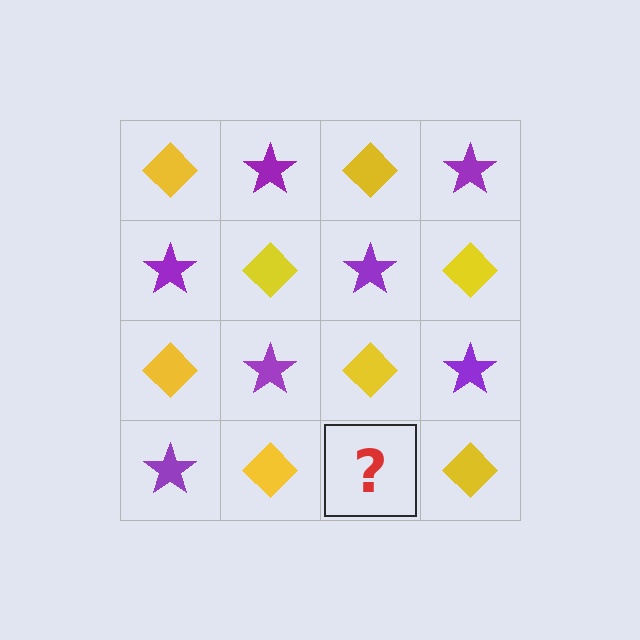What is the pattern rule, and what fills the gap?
The rule is that it alternates yellow diamond and purple star in a checkerboard pattern. The gap should be filled with a purple star.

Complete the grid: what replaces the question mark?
The question mark should be replaced with a purple star.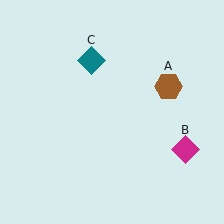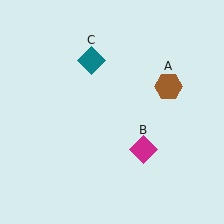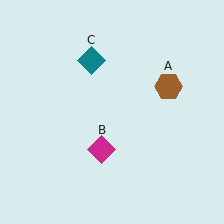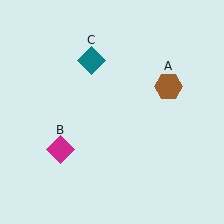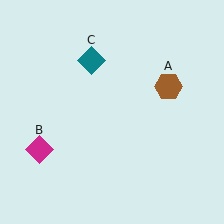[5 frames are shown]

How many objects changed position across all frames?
1 object changed position: magenta diamond (object B).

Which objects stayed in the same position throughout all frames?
Brown hexagon (object A) and teal diamond (object C) remained stationary.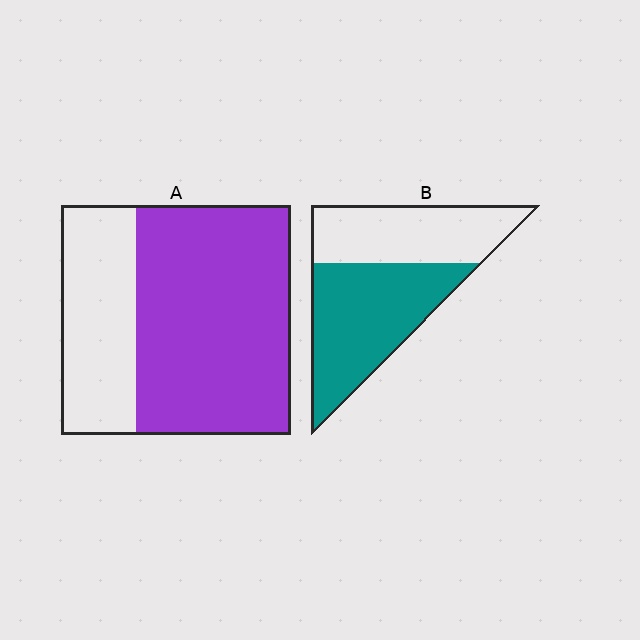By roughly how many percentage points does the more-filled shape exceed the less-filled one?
By roughly 10 percentage points (A over B).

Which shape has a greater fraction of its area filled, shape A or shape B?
Shape A.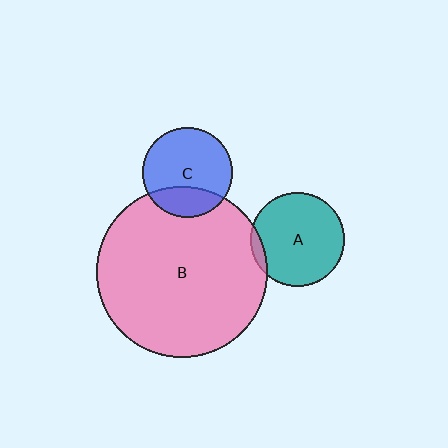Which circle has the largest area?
Circle B (pink).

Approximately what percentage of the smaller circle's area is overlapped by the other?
Approximately 5%.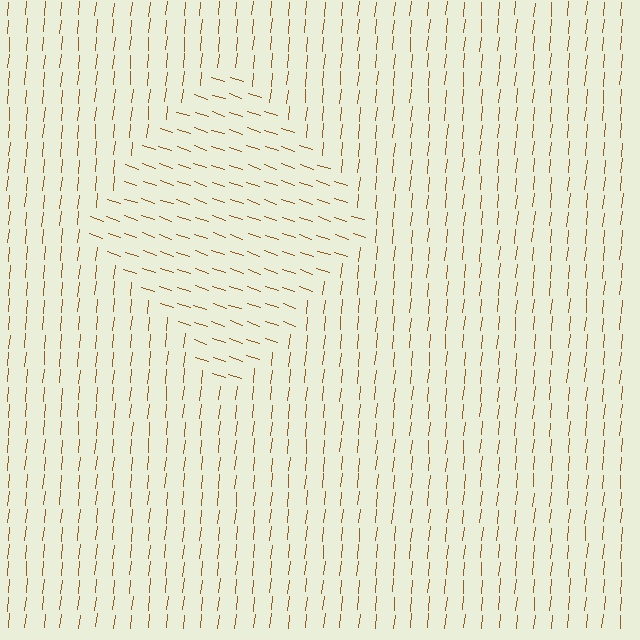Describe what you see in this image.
The image is filled with small brown line segments. A diamond region in the image has lines oriented differently from the surrounding lines, creating a visible texture boundary.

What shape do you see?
I see a diamond.